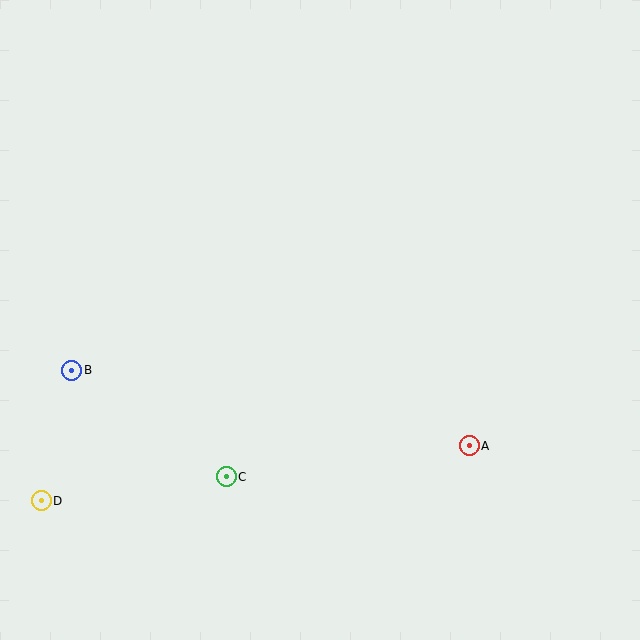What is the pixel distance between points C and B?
The distance between C and B is 188 pixels.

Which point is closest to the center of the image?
Point C at (226, 477) is closest to the center.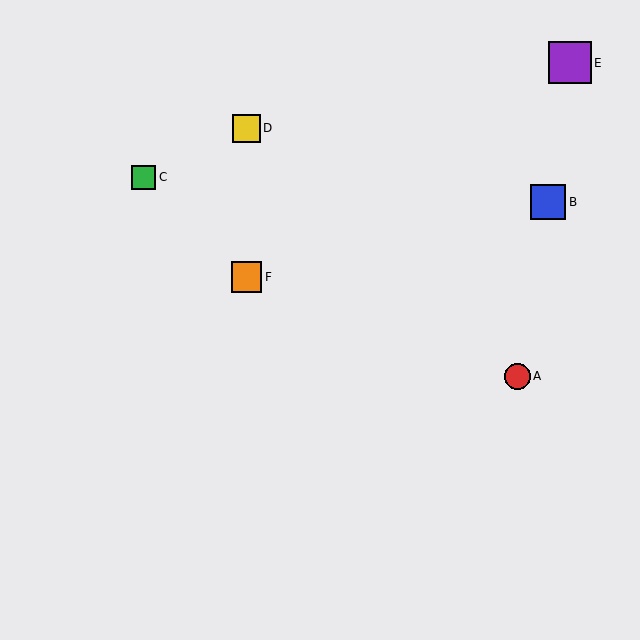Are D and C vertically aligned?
No, D is at x≈247 and C is at x≈144.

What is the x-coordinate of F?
Object F is at x≈247.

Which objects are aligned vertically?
Objects D, F are aligned vertically.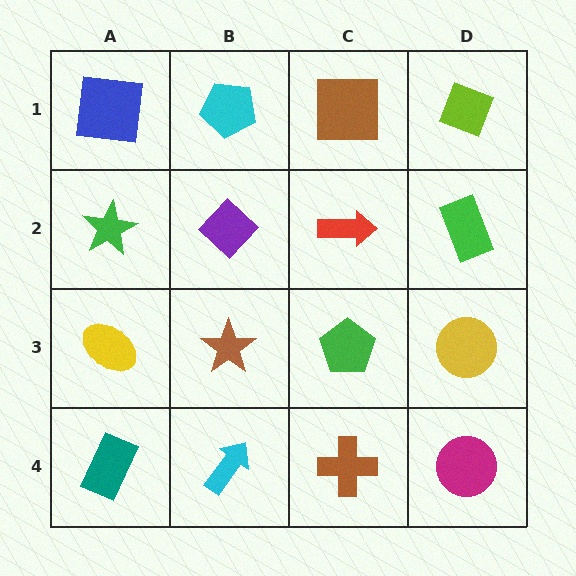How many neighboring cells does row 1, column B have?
3.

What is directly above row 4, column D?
A yellow circle.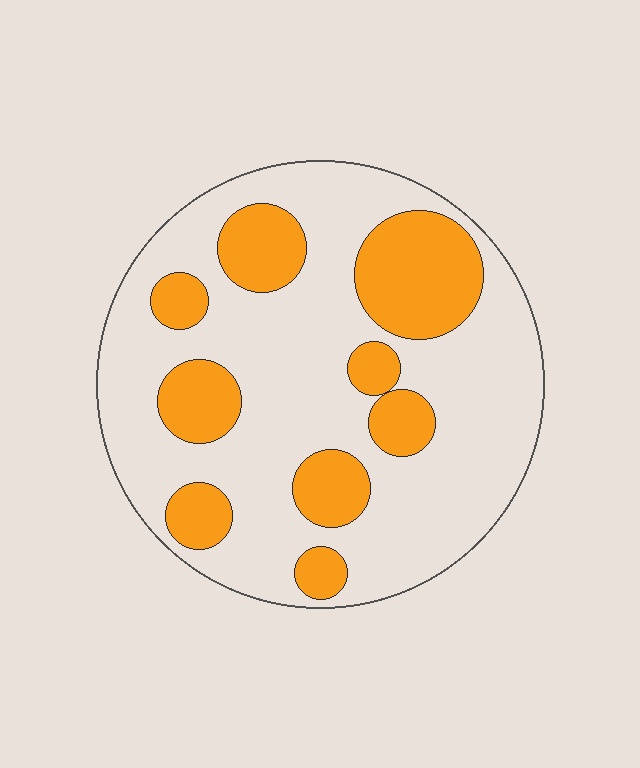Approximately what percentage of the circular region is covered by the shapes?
Approximately 30%.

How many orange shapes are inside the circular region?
9.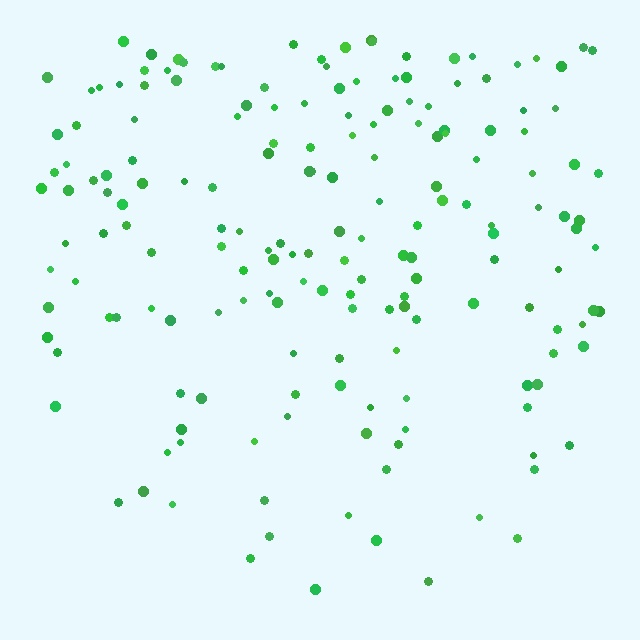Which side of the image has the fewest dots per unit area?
The bottom.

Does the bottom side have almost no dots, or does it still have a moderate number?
Still a moderate number, just noticeably fewer than the top.